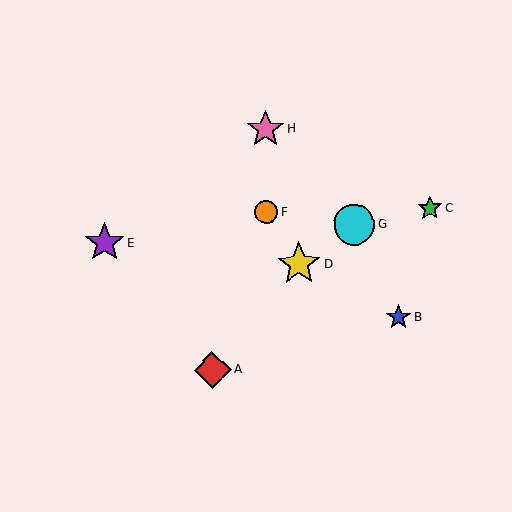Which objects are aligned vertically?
Objects F, H are aligned vertically.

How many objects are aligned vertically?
2 objects (F, H) are aligned vertically.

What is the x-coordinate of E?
Object E is at x≈104.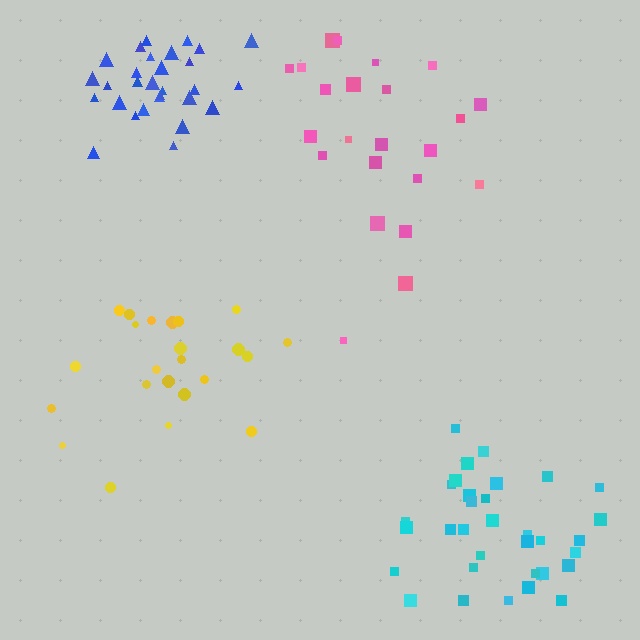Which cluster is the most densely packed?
Blue.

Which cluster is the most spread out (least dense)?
Pink.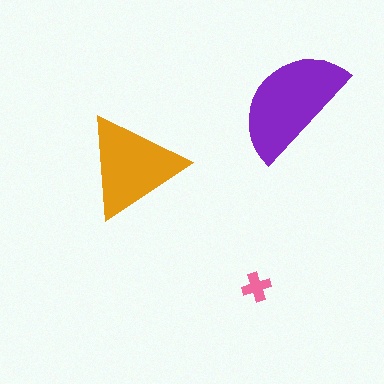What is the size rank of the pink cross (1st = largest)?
3rd.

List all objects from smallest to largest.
The pink cross, the orange triangle, the purple semicircle.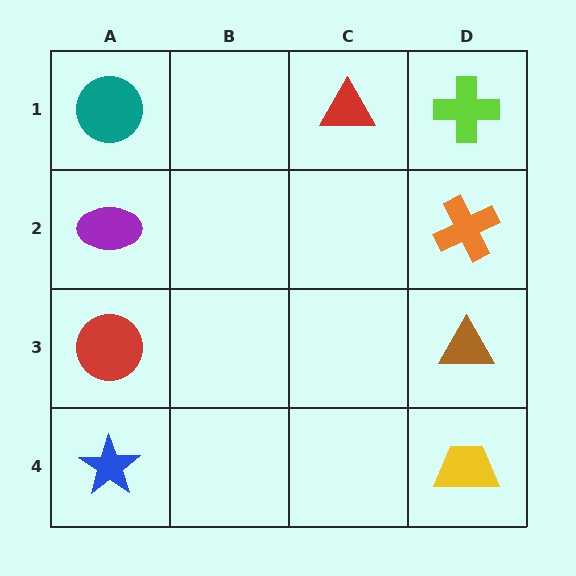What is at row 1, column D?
A lime cross.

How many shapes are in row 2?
2 shapes.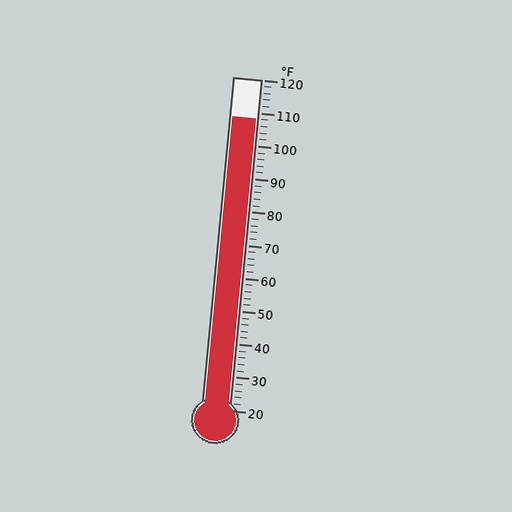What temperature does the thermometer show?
The thermometer shows approximately 108°F.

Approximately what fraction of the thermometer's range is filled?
The thermometer is filled to approximately 90% of its range.